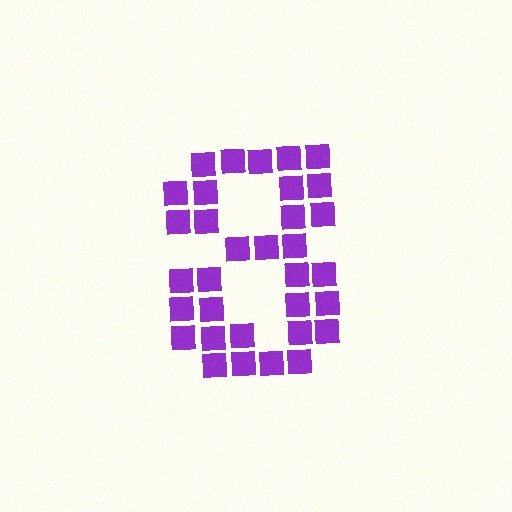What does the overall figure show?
The overall figure shows the digit 8.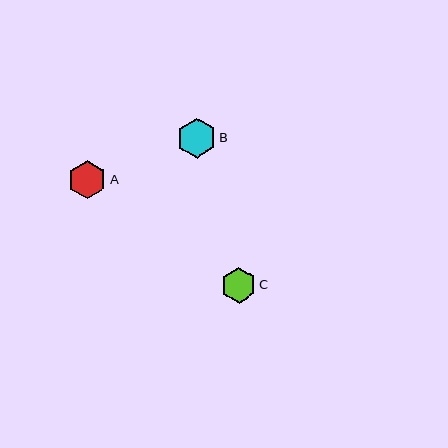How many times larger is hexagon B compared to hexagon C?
Hexagon B is approximately 1.1 times the size of hexagon C.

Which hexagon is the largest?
Hexagon B is the largest with a size of approximately 40 pixels.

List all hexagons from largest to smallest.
From largest to smallest: B, A, C.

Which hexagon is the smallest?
Hexagon C is the smallest with a size of approximately 35 pixels.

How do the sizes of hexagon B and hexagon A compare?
Hexagon B and hexagon A are approximately the same size.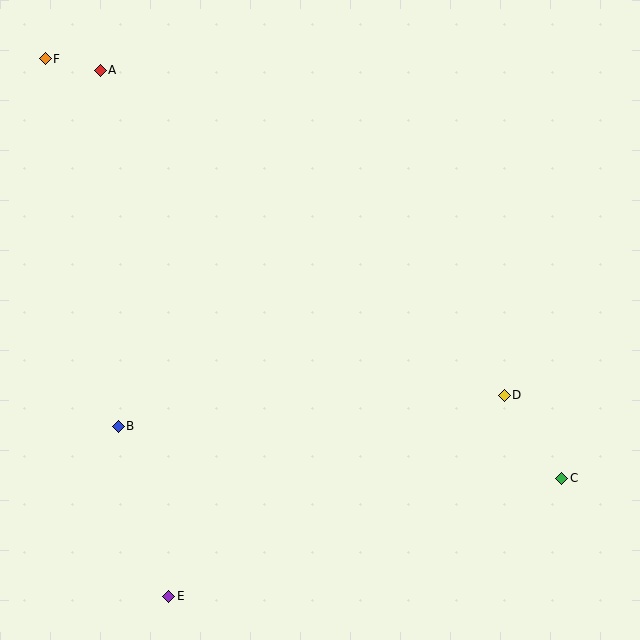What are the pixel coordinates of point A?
Point A is at (100, 70).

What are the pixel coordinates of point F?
Point F is at (45, 59).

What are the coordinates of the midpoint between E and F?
The midpoint between E and F is at (107, 328).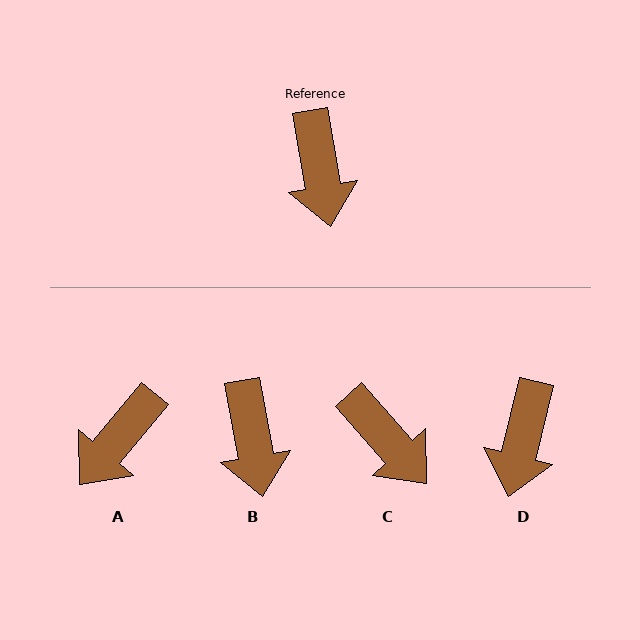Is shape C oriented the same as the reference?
No, it is off by about 31 degrees.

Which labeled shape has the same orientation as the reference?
B.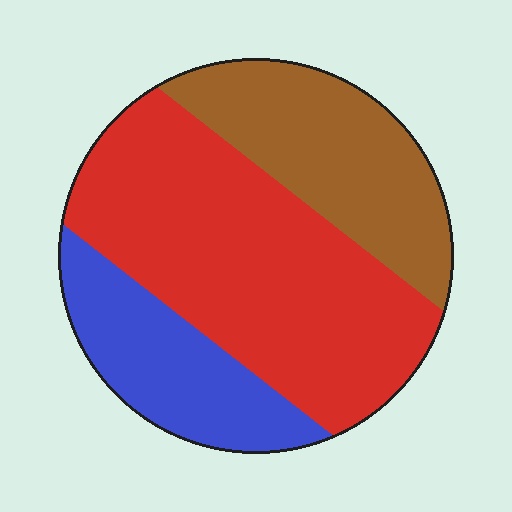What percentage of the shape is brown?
Brown takes up between a sixth and a third of the shape.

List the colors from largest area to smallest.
From largest to smallest: red, brown, blue.